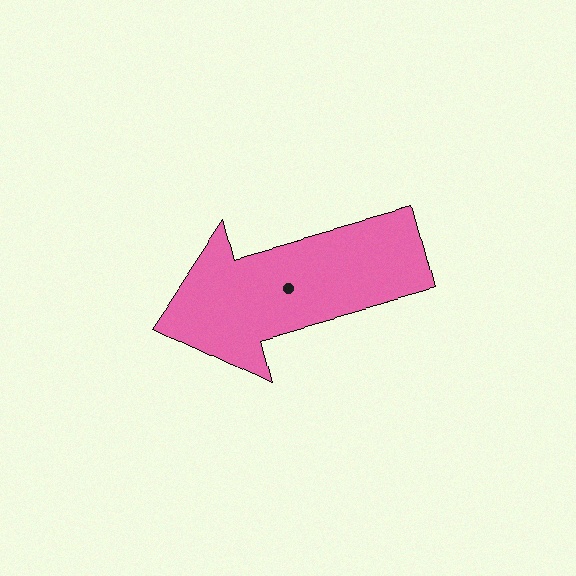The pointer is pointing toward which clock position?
Roughly 8 o'clock.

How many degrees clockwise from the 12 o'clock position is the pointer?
Approximately 255 degrees.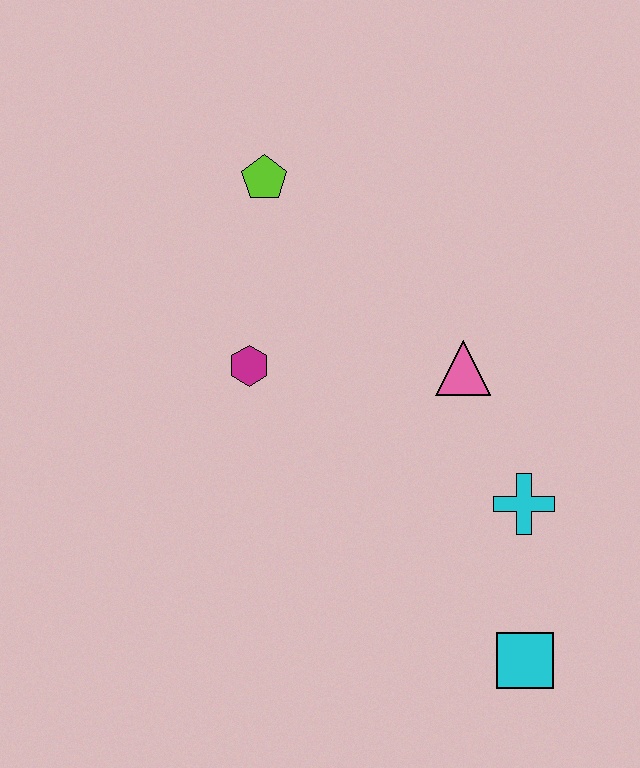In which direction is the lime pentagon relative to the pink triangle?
The lime pentagon is to the left of the pink triangle.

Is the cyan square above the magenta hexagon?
No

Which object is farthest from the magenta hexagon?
The cyan square is farthest from the magenta hexagon.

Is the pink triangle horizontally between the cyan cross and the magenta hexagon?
Yes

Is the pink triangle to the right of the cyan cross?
No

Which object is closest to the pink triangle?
The cyan cross is closest to the pink triangle.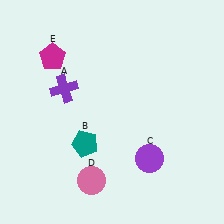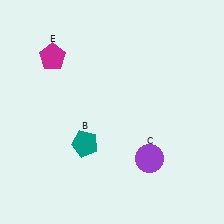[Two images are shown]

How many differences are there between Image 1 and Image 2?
There are 2 differences between the two images.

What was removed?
The pink circle (D), the purple cross (A) were removed in Image 2.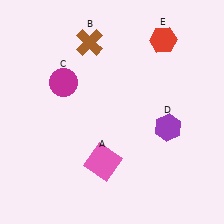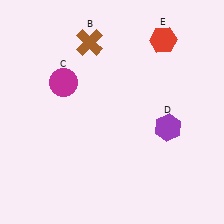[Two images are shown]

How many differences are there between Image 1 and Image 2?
There is 1 difference between the two images.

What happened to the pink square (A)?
The pink square (A) was removed in Image 2. It was in the bottom-left area of Image 1.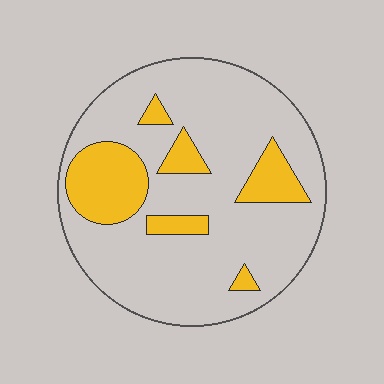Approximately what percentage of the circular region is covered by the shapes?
Approximately 20%.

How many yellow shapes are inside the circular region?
6.